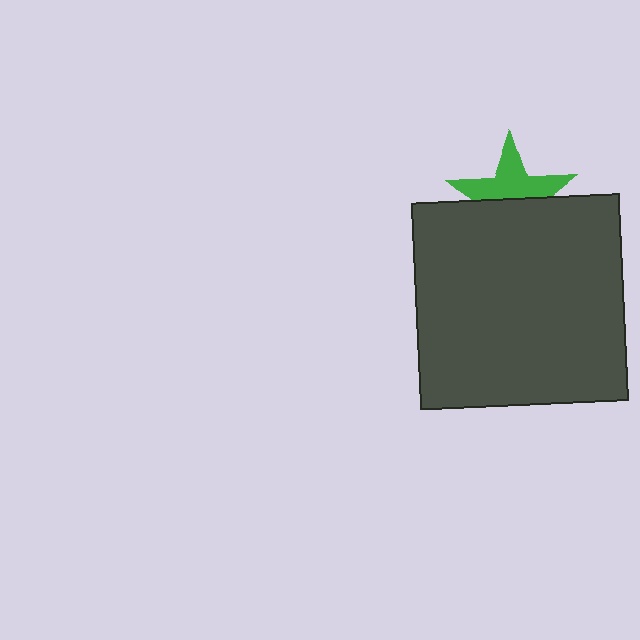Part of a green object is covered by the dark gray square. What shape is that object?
It is a star.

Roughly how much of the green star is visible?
About half of it is visible (roughly 53%).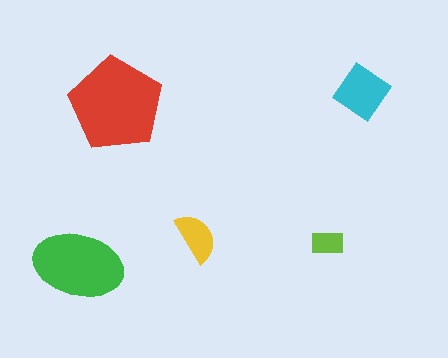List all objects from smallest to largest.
The lime rectangle, the yellow semicircle, the cyan diamond, the green ellipse, the red pentagon.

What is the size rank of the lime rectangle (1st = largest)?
5th.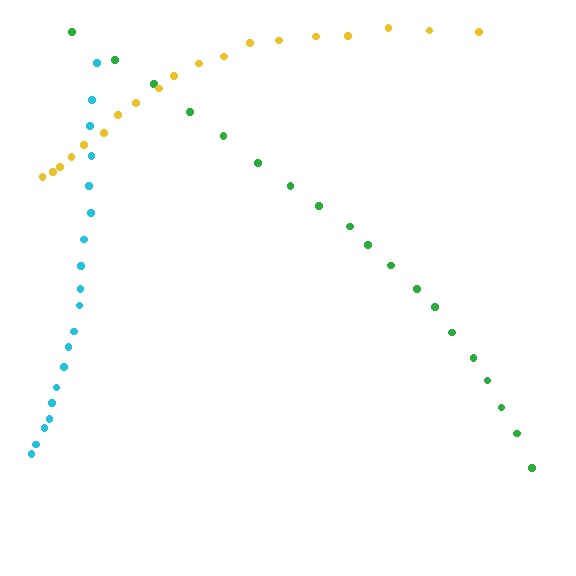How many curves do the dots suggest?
There are 3 distinct paths.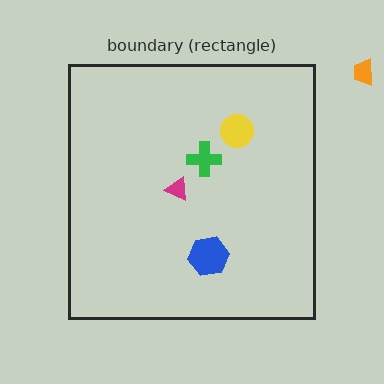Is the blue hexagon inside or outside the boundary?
Inside.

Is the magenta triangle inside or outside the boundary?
Inside.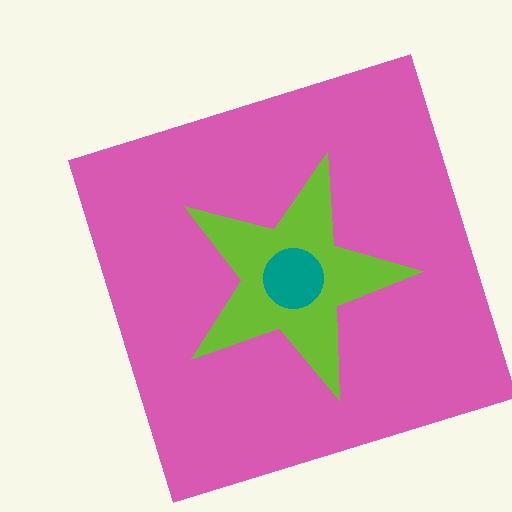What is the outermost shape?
The pink square.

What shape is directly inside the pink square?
The lime star.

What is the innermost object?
The teal circle.